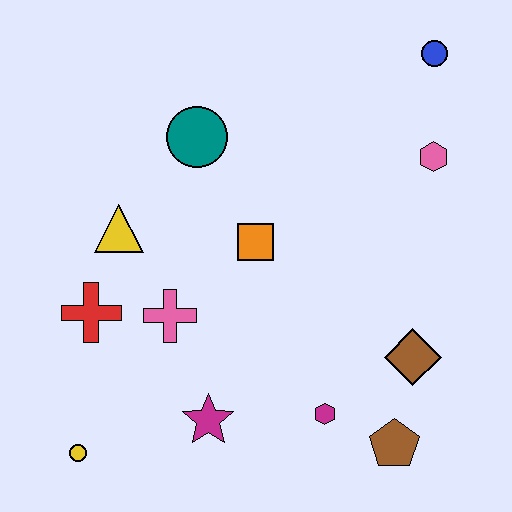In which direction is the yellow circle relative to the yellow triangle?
The yellow circle is below the yellow triangle.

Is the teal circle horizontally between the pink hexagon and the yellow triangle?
Yes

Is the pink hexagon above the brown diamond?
Yes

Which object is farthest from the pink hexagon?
The yellow circle is farthest from the pink hexagon.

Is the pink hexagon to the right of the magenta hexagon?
Yes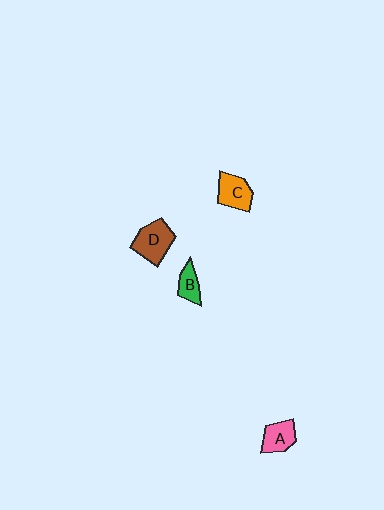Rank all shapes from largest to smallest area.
From largest to smallest: D (brown), C (orange), A (pink), B (green).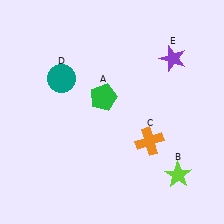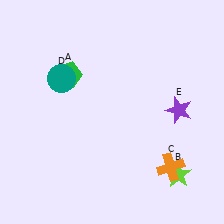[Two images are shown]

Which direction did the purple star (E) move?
The purple star (E) moved down.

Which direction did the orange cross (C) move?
The orange cross (C) moved down.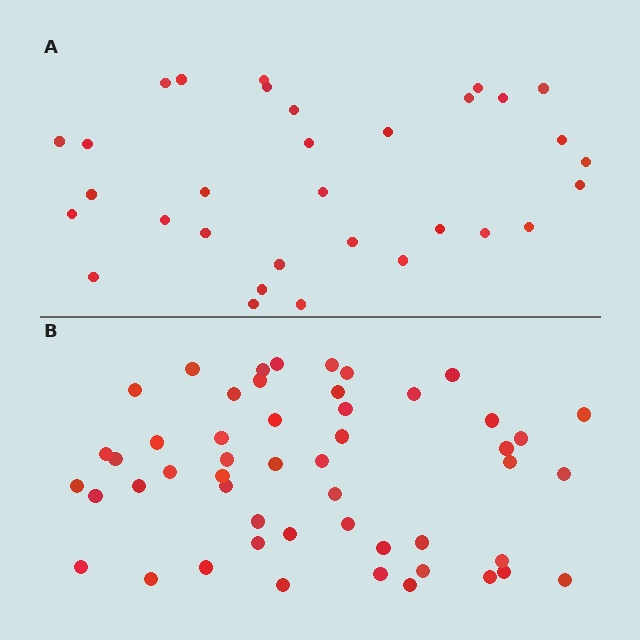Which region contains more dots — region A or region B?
Region B (the bottom region) has more dots.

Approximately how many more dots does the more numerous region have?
Region B has approximately 20 more dots than region A.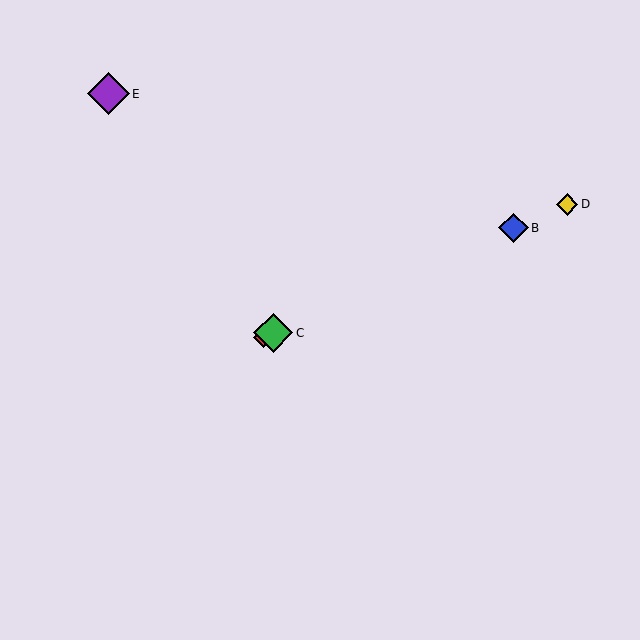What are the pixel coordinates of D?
Object D is at (567, 204).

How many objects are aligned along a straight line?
4 objects (A, B, C, D) are aligned along a straight line.